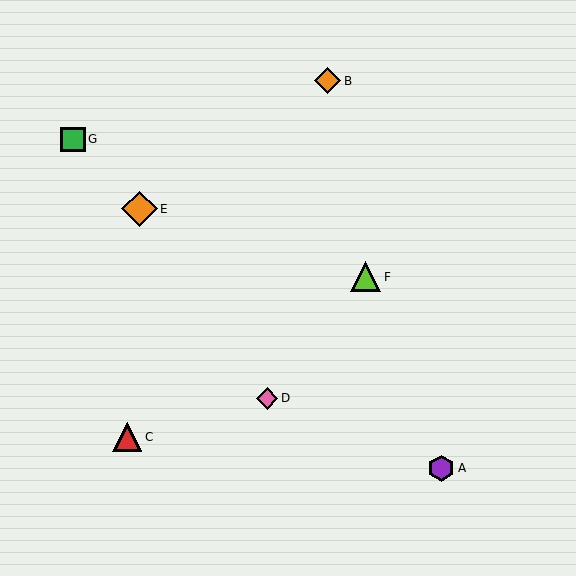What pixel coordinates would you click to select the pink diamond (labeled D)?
Click at (267, 398) to select the pink diamond D.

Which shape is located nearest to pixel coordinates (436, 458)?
The purple hexagon (labeled A) at (441, 468) is nearest to that location.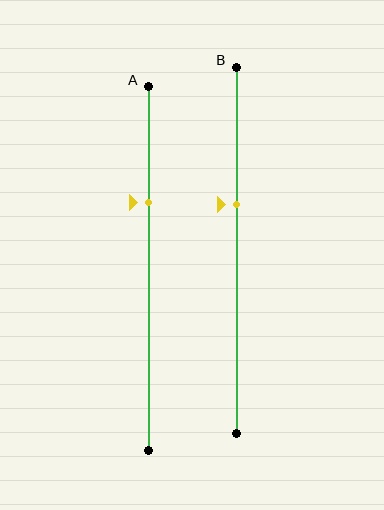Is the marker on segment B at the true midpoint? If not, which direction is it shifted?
No, the marker on segment B is shifted upward by about 13% of the segment length.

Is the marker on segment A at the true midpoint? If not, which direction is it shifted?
No, the marker on segment A is shifted upward by about 18% of the segment length.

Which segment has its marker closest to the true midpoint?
Segment B has its marker closest to the true midpoint.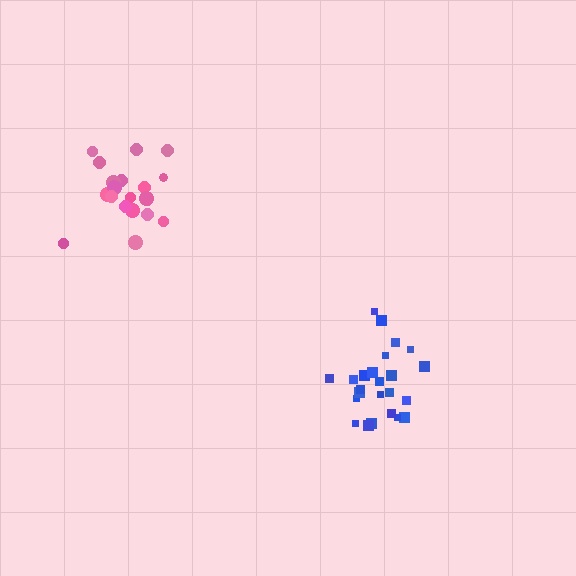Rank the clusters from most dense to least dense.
pink, blue.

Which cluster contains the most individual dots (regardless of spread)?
Blue (25).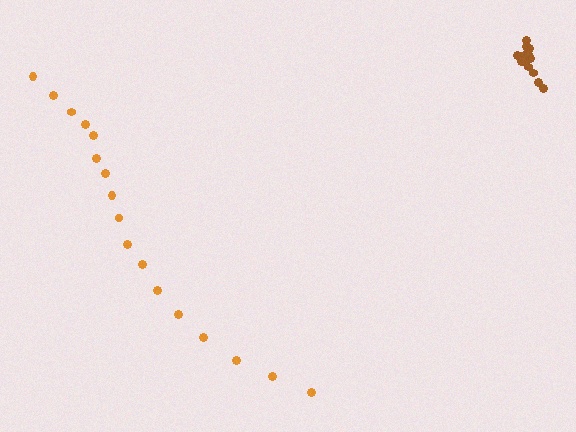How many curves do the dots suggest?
There are 2 distinct paths.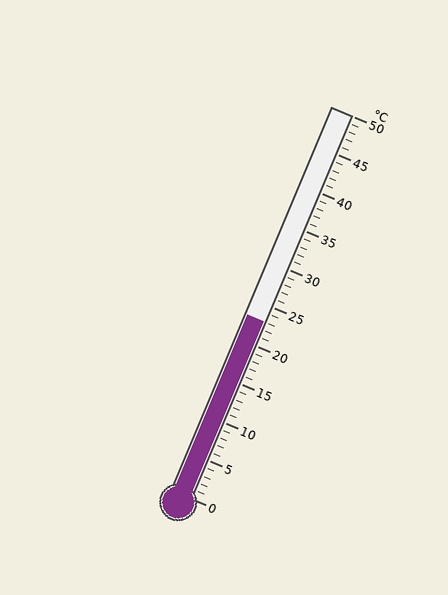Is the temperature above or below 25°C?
The temperature is below 25°C.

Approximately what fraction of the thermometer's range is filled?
The thermometer is filled to approximately 45% of its range.